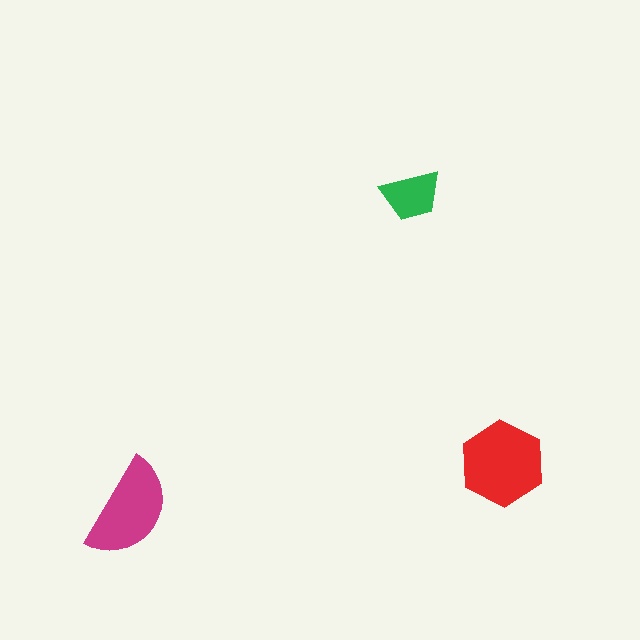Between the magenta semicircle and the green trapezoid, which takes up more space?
The magenta semicircle.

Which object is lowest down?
The magenta semicircle is bottommost.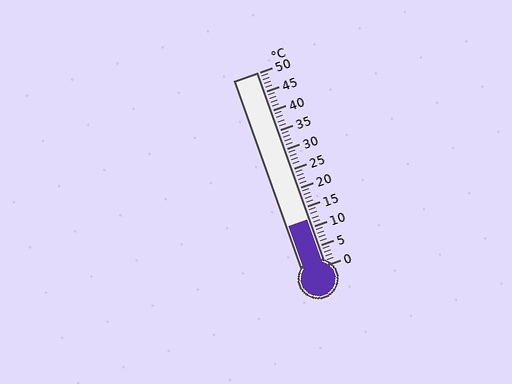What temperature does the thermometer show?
The thermometer shows approximately 12°C.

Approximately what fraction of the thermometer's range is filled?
The thermometer is filled to approximately 25% of its range.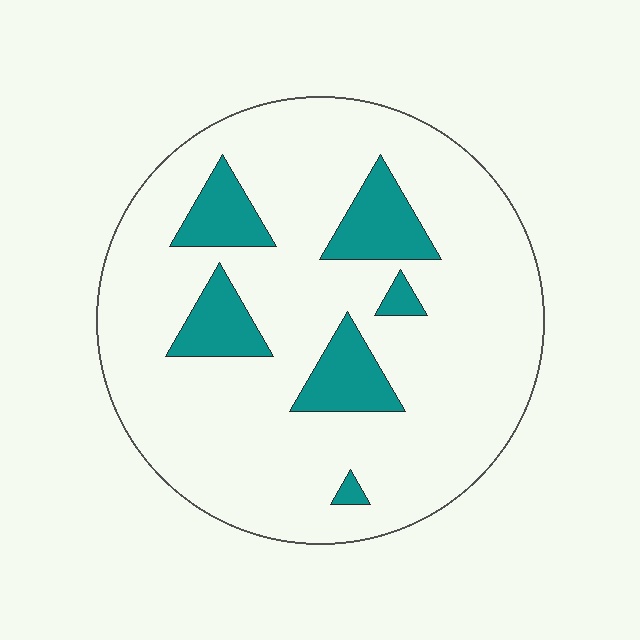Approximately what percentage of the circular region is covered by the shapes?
Approximately 15%.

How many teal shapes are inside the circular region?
6.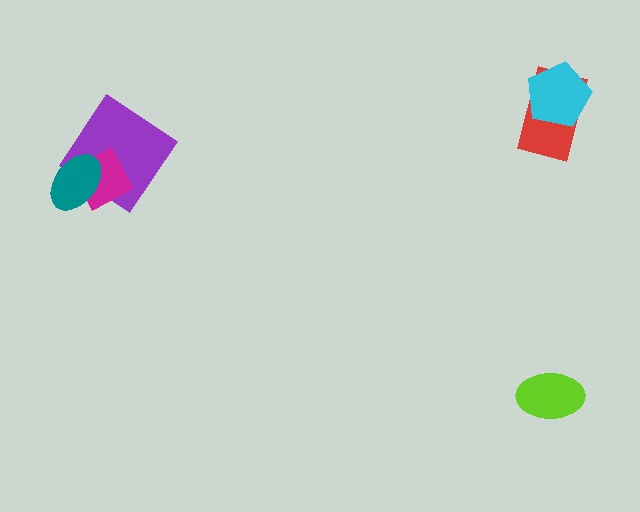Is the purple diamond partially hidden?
Yes, it is partially covered by another shape.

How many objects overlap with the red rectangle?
1 object overlaps with the red rectangle.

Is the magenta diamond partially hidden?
Yes, it is partially covered by another shape.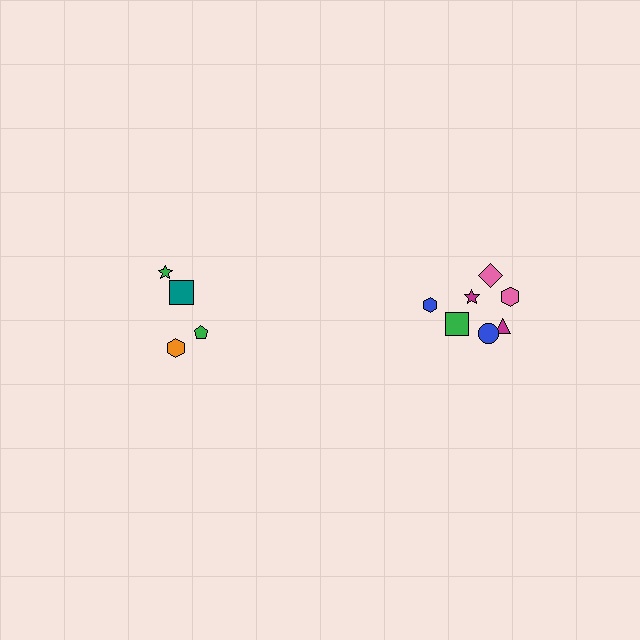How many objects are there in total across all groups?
There are 11 objects.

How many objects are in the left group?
There are 4 objects.